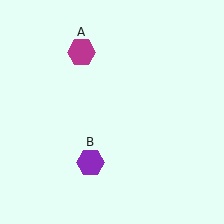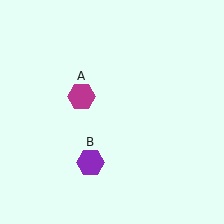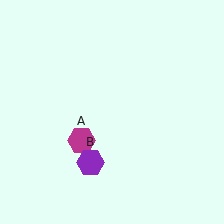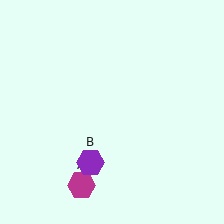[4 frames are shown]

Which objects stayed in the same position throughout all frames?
Purple hexagon (object B) remained stationary.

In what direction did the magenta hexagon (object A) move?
The magenta hexagon (object A) moved down.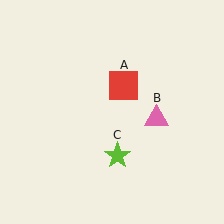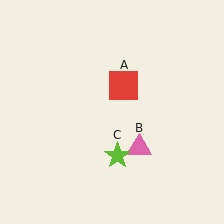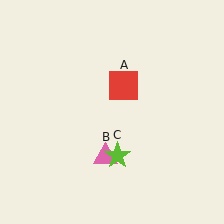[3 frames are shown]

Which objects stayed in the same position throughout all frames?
Red square (object A) and lime star (object C) remained stationary.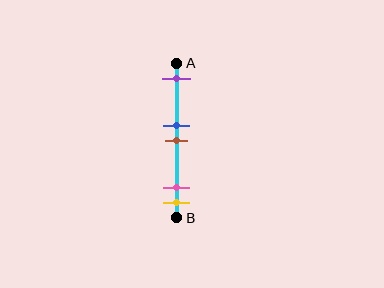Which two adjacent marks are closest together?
The blue and brown marks are the closest adjacent pair.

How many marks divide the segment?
There are 5 marks dividing the segment.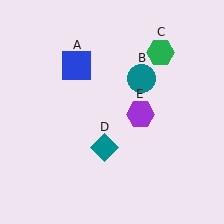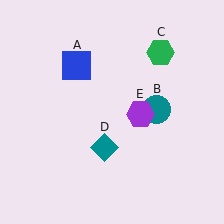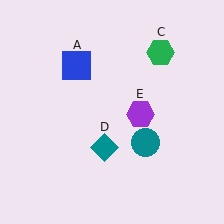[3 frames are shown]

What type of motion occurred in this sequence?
The teal circle (object B) rotated clockwise around the center of the scene.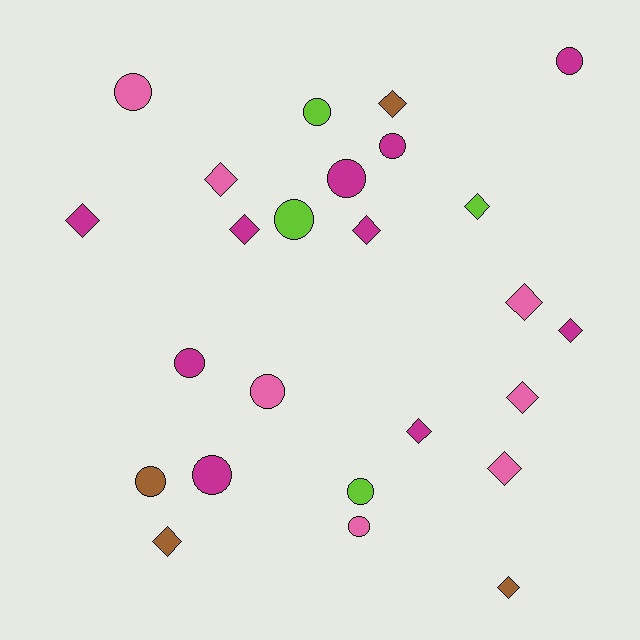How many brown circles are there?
There is 1 brown circle.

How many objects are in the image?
There are 25 objects.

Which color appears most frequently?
Magenta, with 10 objects.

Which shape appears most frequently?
Diamond, with 13 objects.